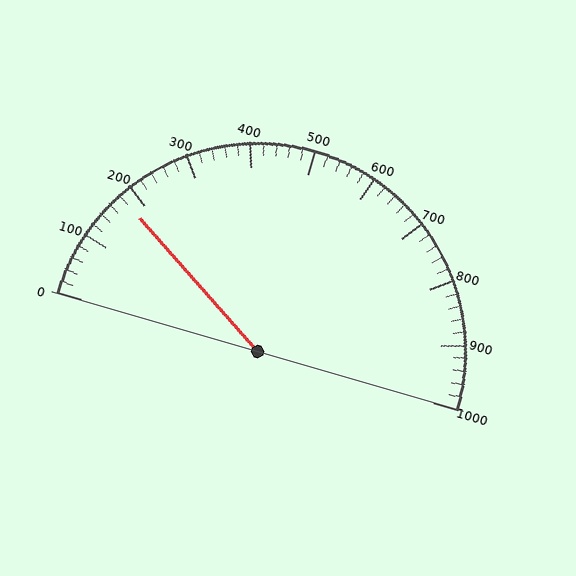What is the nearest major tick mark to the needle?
The nearest major tick mark is 200.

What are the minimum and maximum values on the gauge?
The gauge ranges from 0 to 1000.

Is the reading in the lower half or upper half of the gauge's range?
The reading is in the lower half of the range (0 to 1000).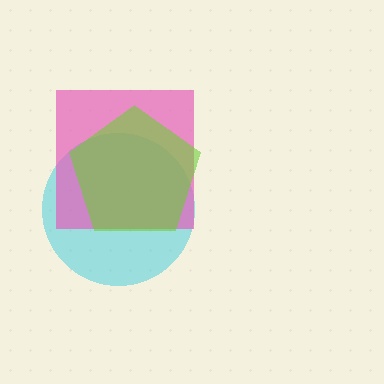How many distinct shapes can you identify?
There are 3 distinct shapes: a cyan circle, a pink square, a lime pentagon.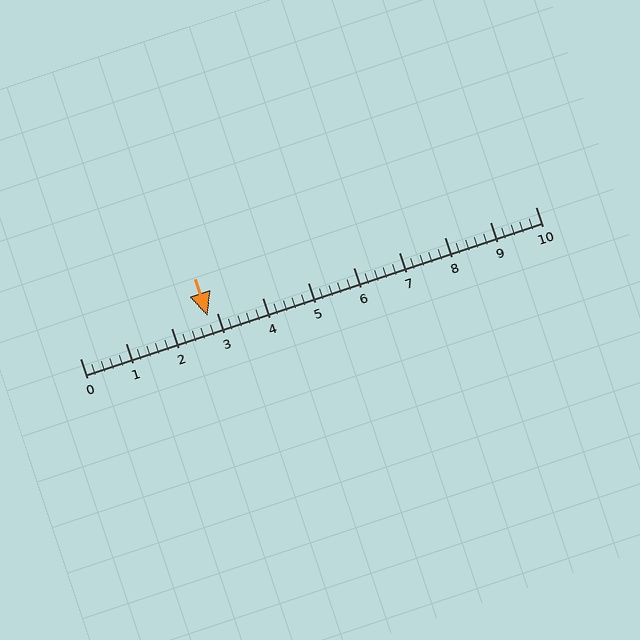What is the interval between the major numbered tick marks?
The major tick marks are spaced 1 units apart.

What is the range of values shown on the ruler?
The ruler shows values from 0 to 10.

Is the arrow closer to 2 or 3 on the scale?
The arrow is closer to 3.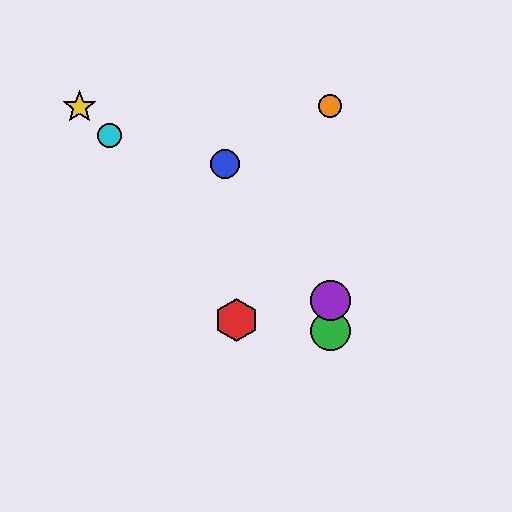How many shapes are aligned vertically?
3 shapes (the green circle, the purple circle, the orange circle) are aligned vertically.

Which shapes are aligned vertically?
The green circle, the purple circle, the orange circle are aligned vertically.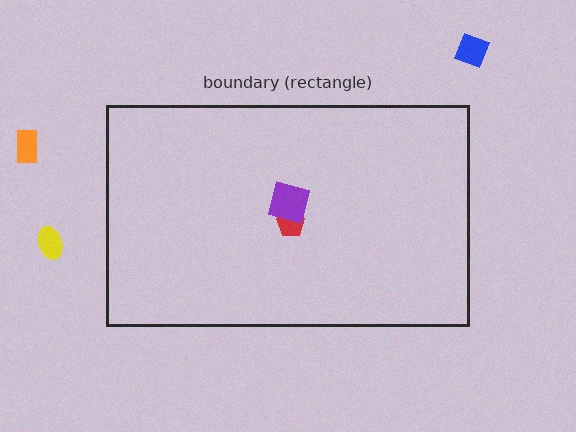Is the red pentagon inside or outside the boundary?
Inside.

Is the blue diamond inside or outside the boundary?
Outside.